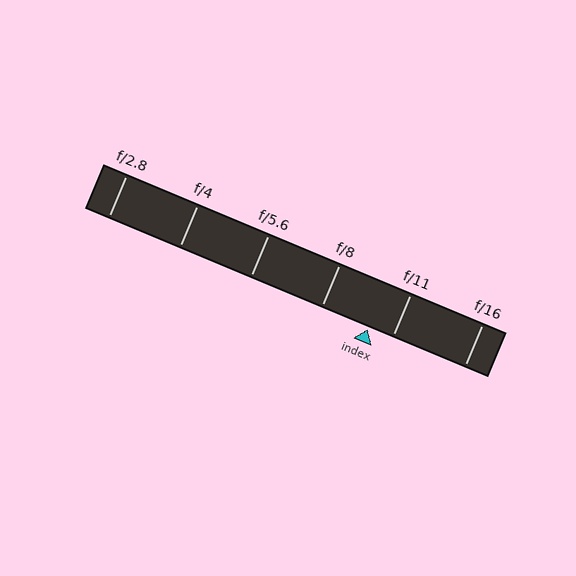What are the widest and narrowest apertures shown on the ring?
The widest aperture shown is f/2.8 and the narrowest is f/16.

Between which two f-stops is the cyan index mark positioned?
The index mark is between f/8 and f/11.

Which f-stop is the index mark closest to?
The index mark is closest to f/11.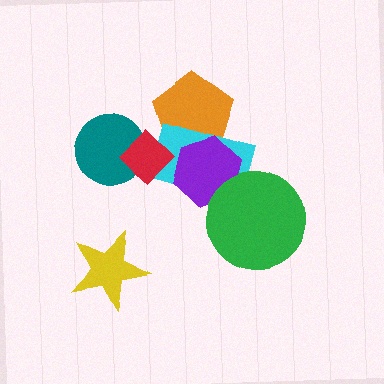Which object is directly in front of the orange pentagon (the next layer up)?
The cyan rectangle is directly in front of the orange pentagon.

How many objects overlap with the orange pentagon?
2 objects overlap with the orange pentagon.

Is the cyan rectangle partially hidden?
Yes, it is partially covered by another shape.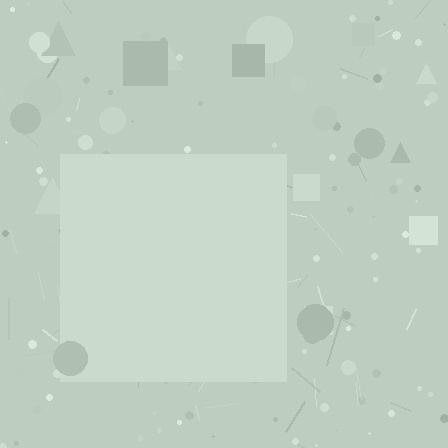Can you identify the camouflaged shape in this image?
The camouflaged shape is a square.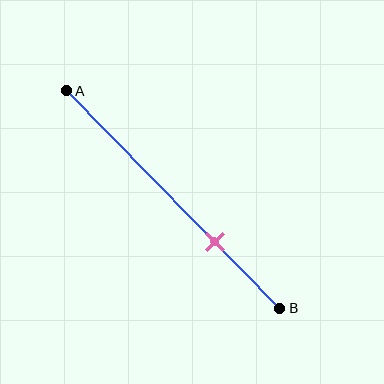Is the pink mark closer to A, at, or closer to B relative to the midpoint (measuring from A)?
The pink mark is closer to point B than the midpoint of segment AB.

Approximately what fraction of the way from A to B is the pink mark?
The pink mark is approximately 70% of the way from A to B.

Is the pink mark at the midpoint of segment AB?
No, the mark is at about 70% from A, not at the 50% midpoint.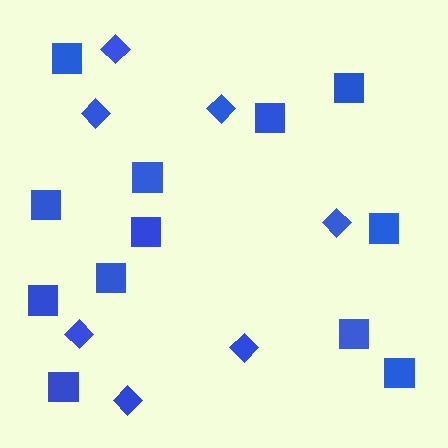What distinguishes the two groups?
There are 2 groups: one group of diamonds (7) and one group of squares (12).